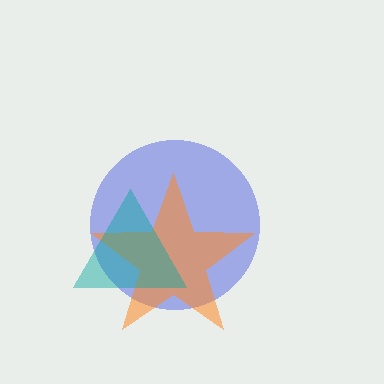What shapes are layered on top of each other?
The layered shapes are: a blue circle, an orange star, a teal triangle.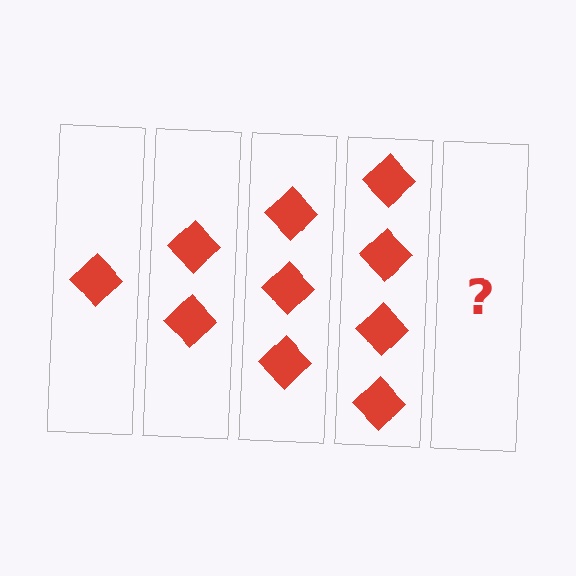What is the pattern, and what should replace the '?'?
The pattern is that each step adds one more diamond. The '?' should be 5 diamonds.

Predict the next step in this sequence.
The next step is 5 diamonds.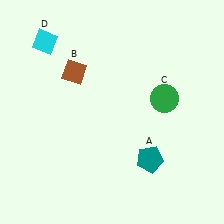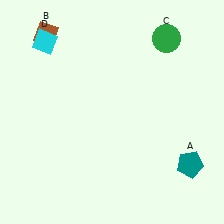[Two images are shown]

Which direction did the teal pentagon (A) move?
The teal pentagon (A) moved right.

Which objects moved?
The objects that moved are: the teal pentagon (A), the brown diamond (B), the green circle (C).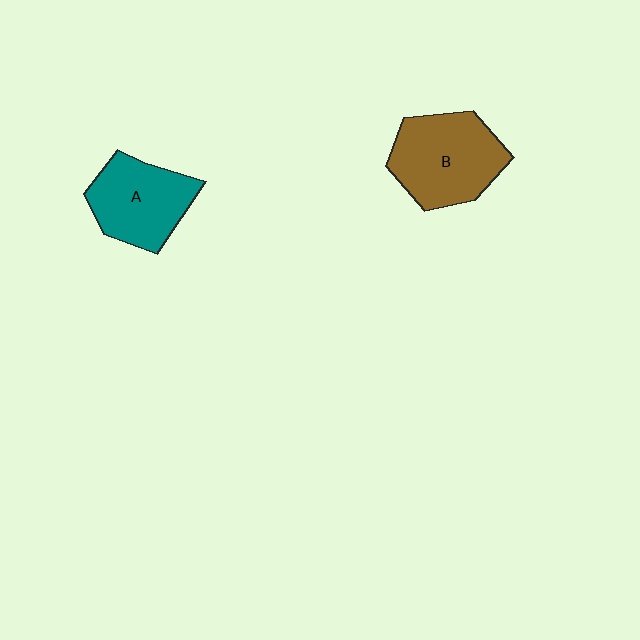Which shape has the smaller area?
Shape A (teal).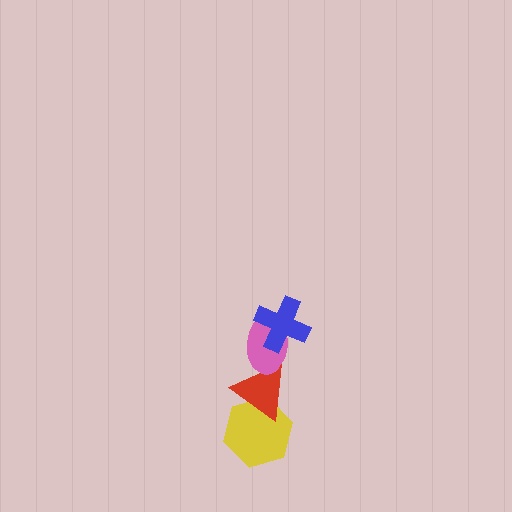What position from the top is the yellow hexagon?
The yellow hexagon is 4th from the top.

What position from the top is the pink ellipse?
The pink ellipse is 2nd from the top.